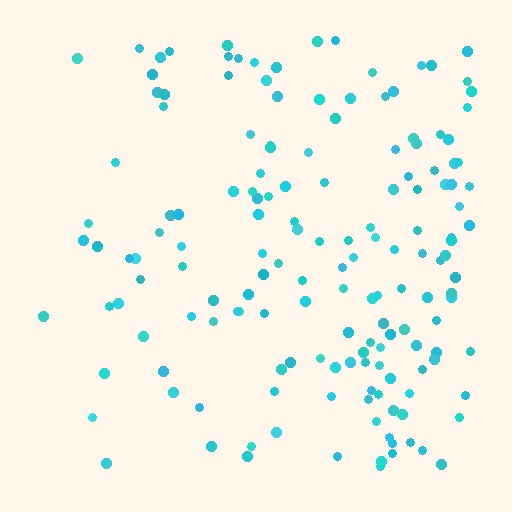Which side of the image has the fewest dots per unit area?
The left.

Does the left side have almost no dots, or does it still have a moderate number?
Still a moderate number, just noticeably fewer than the right.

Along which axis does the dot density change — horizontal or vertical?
Horizontal.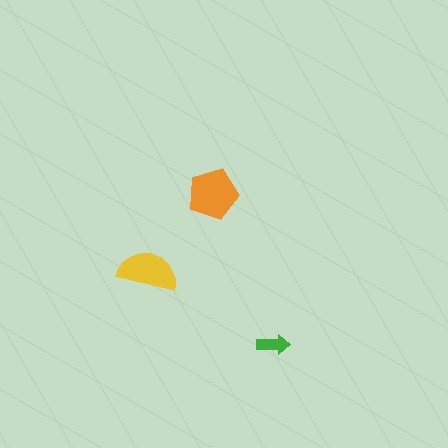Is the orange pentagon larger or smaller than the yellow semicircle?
Larger.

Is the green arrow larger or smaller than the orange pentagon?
Smaller.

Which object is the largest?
The orange pentagon.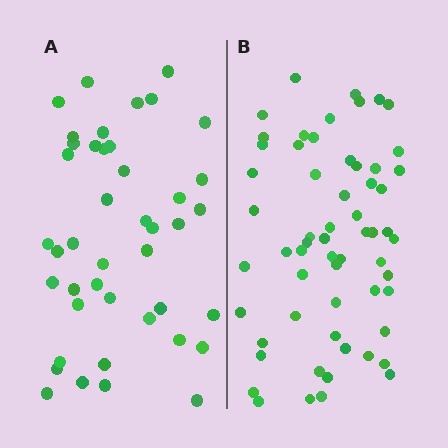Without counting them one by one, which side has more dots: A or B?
Region B (the right region) has more dots.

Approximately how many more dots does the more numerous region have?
Region B has approximately 15 more dots than region A.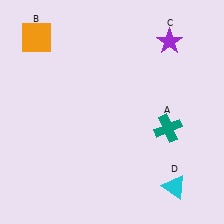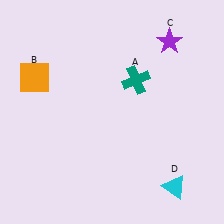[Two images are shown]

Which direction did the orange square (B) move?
The orange square (B) moved down.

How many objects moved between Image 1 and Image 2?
2 objects moved between the two images.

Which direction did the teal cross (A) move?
The teal cross (A) moved up.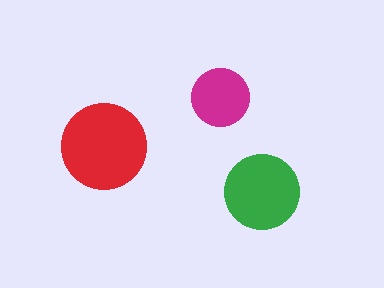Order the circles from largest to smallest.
the red one, the green one, the magenta one.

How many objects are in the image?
There are 3 objects in the image.